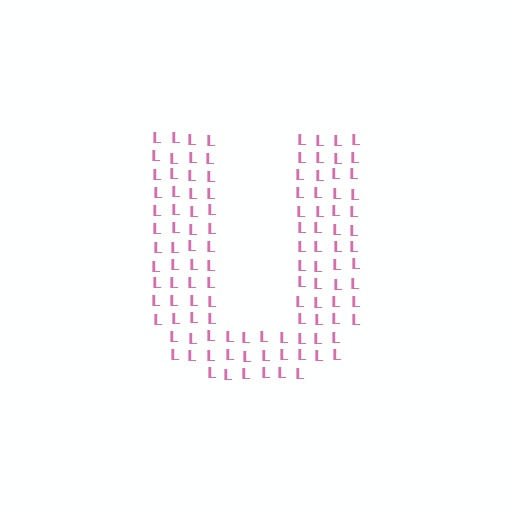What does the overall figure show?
The overall figure shows the letter U.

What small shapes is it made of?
It is made of small letter L's.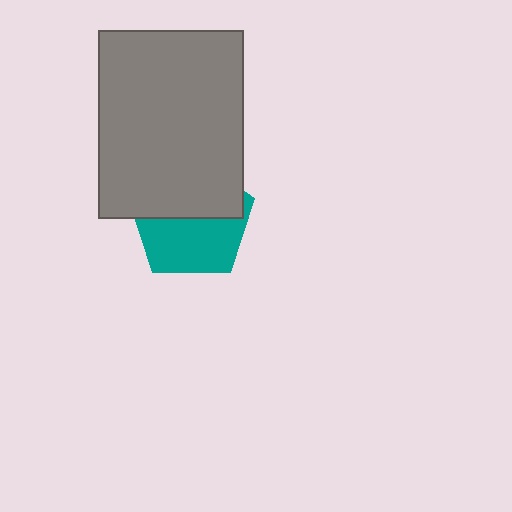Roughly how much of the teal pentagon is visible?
About half of it is visible (roughly 51%).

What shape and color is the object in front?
The object in front is a gray rectangle.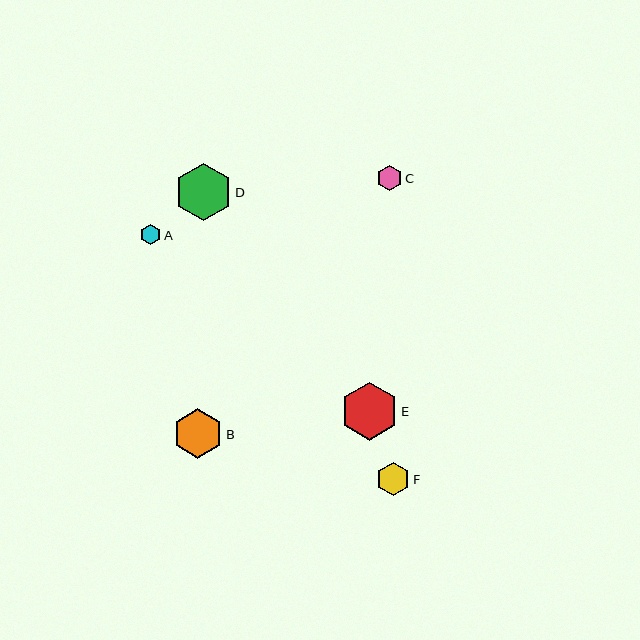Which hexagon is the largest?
Hexagon D is the largest with a size of approximately 58 pixels.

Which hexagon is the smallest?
Hexagon A is the smallest with a size of approximately 20 pixels.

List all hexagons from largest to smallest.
From largest to smallest: D, E, B, F, C, A.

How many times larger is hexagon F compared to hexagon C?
Hexagon F is approximately 1.3 times the size of hexagon C.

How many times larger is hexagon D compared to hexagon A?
Hexagon D is approximately 2.9 times the size of hexagon A.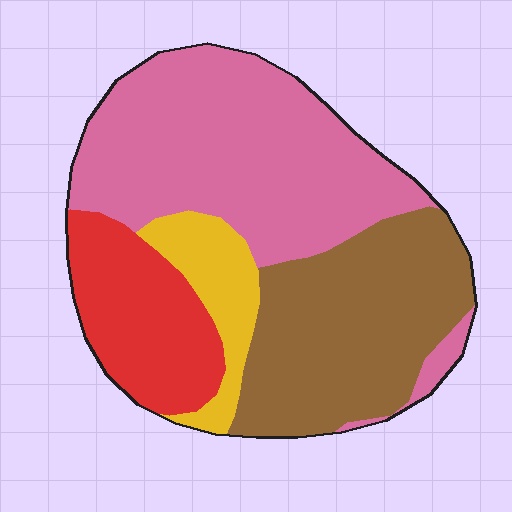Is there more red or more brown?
Brown.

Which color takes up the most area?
Pink, at roughly 40%.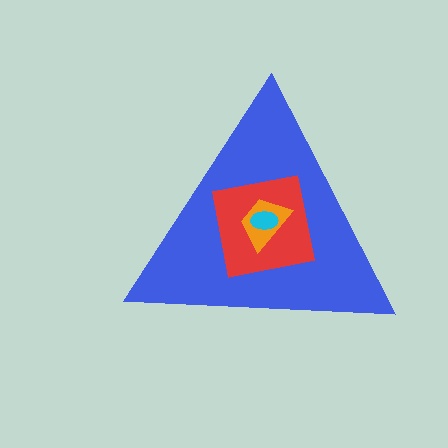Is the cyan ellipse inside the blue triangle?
Yes.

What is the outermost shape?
The blue triangle.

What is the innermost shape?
The cyan ellipse.